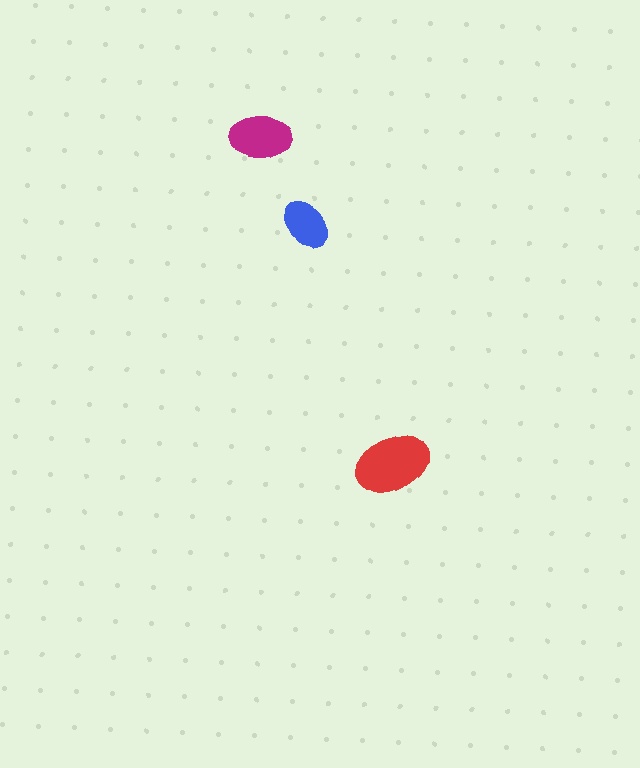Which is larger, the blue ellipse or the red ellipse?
The red one.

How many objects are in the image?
There are 3 objects in the image.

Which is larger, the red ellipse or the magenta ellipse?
The red one.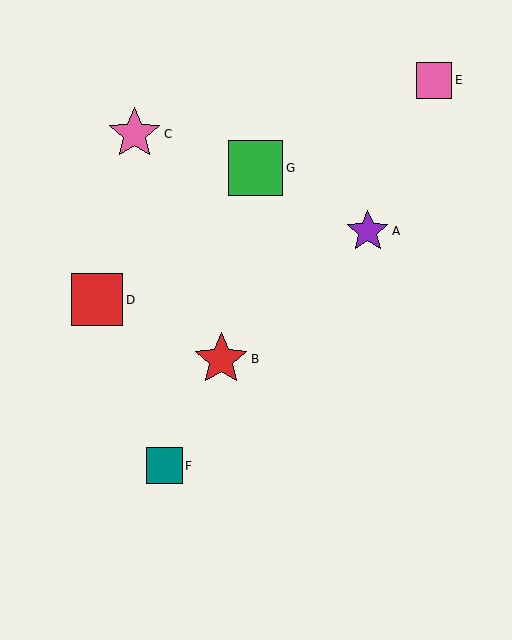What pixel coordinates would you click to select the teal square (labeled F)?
Click at (164, 466) to select the teal square F.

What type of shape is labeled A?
Shape A is a purple star.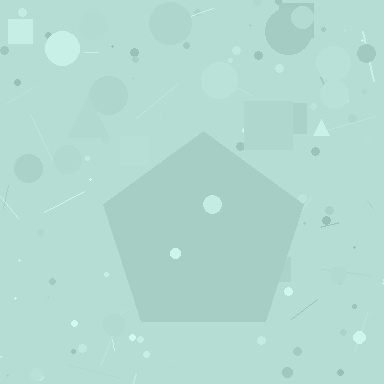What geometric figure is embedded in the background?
A pentagon is embedded in the background.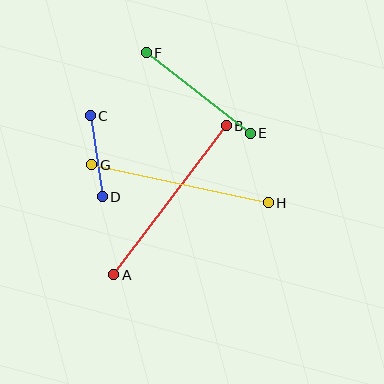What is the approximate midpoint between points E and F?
The midpoint is at approximately (198, 93) pixels.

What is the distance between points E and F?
The distance is approximately 132 pixels.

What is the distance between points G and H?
The distance is approximately 180 pixels.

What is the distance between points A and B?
The distance is approximately 186 pixels.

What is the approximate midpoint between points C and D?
The midpoint is at approximately (96, 156) pixels.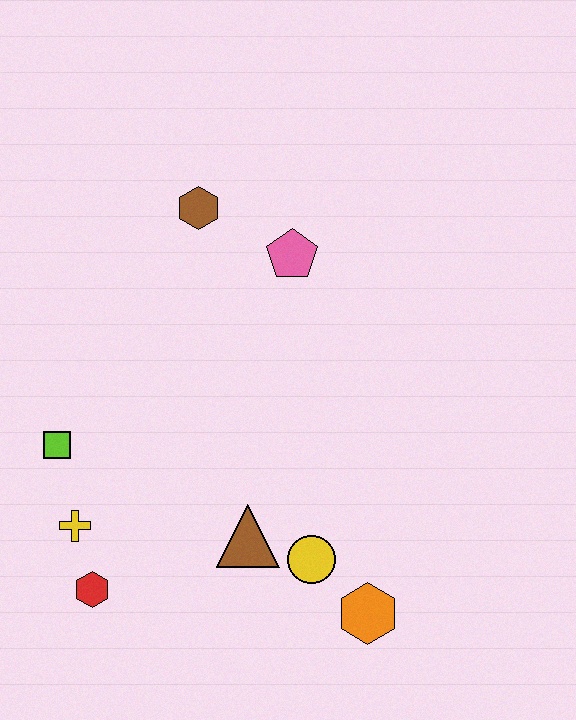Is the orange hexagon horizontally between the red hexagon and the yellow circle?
No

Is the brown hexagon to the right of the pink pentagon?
No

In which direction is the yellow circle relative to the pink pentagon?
The yellow circle is below the pink pentagon.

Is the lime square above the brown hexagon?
No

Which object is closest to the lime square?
The yellow cross is closest to the lime square.